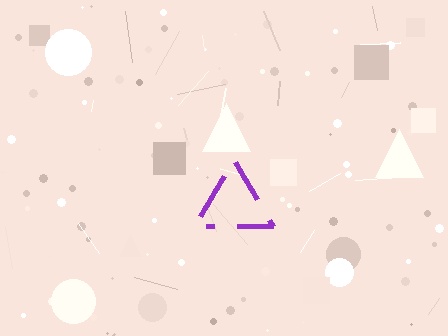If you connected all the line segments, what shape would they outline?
They would outline a triangle.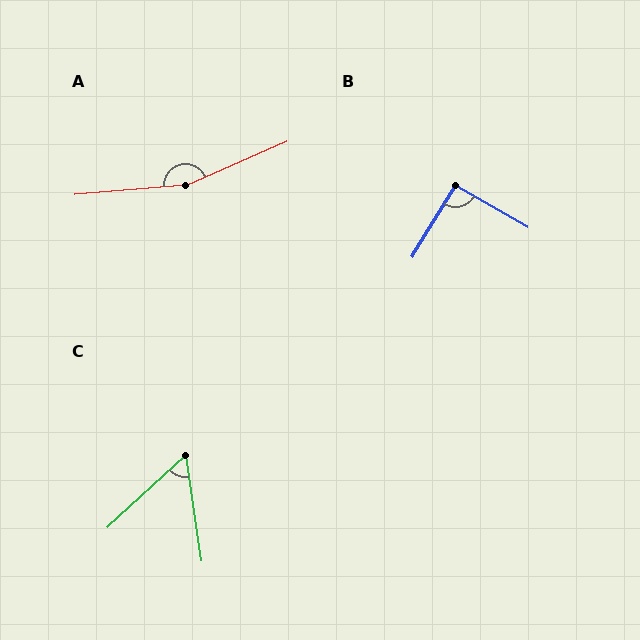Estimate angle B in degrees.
Approximately 92 degrees.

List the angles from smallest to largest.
C (56°), B (92°), A (161°).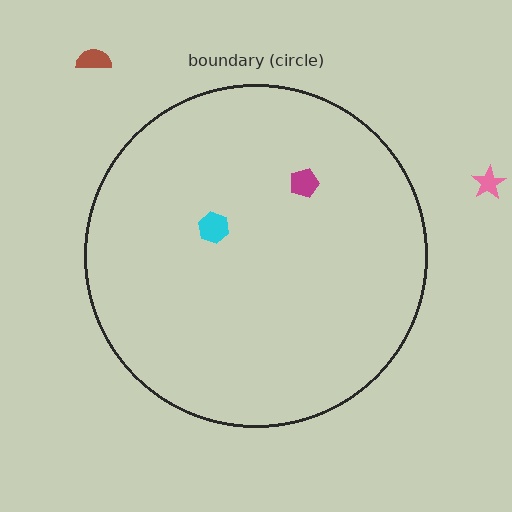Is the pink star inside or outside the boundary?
Outside.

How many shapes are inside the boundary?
2 inside, 2 outside.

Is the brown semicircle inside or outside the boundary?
Outside.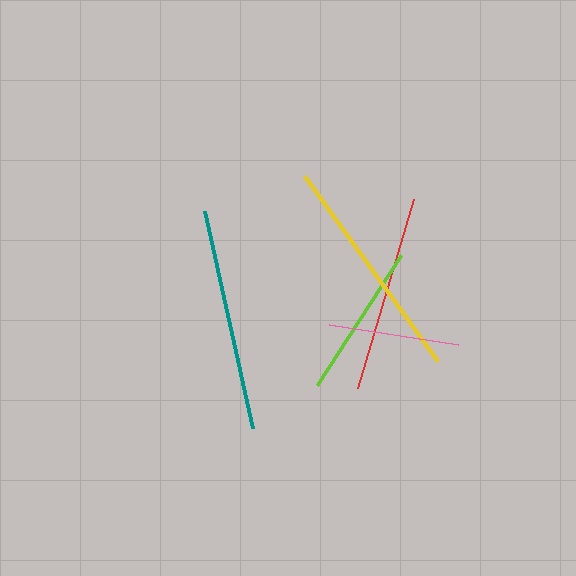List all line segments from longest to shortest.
From longest to shortest: yellow, teal, red, lime, pink.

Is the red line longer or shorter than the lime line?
The red line is longer than the lime line.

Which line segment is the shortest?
The pink line is the shortest at approximately 130 pixels.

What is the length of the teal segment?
The teal segment is approximately 222 pixels long.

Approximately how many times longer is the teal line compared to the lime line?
The teal line is approximately 1.4 times the length of the lime line.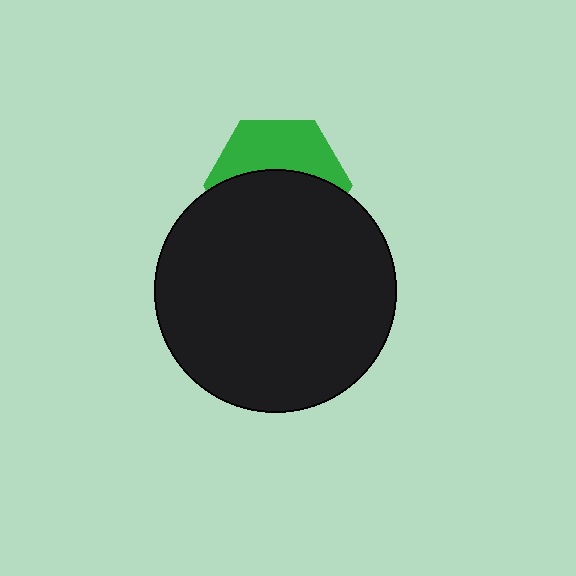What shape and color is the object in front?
The object in front is a black circle.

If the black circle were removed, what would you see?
You would see the complete green hexagon.